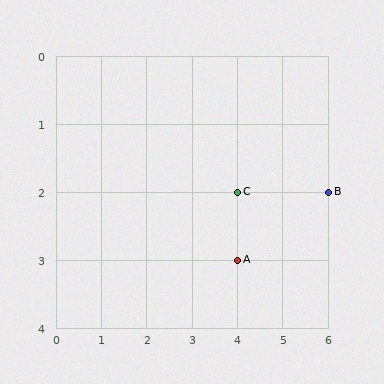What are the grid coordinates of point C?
Point C is at grid coordinates (4, 2).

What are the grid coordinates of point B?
Point B is at grid coordinates (6, 2).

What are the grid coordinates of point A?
Point A is at grid coordinates (4, 3).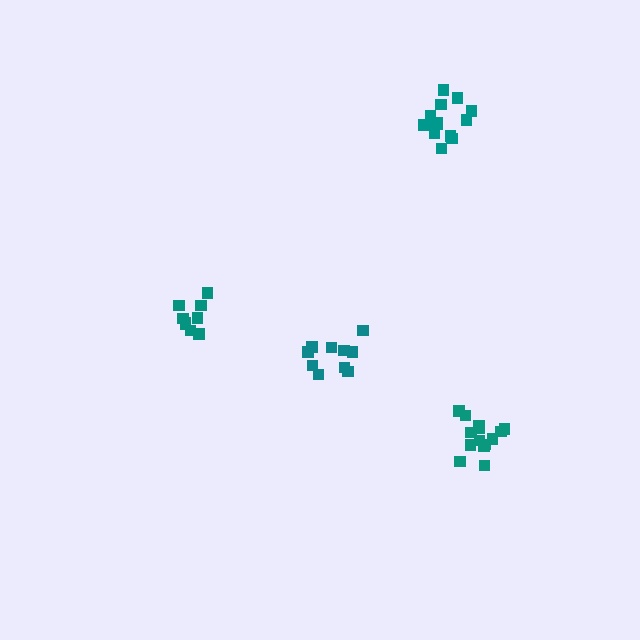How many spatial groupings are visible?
There are 4 spatial groupings.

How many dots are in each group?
Group 1: 9 dots, Group 2: 10 dots, Group 3: 14 dots, Group 4: 14 dots (47 total).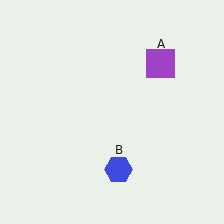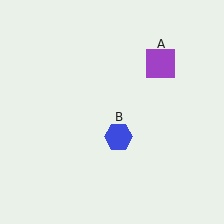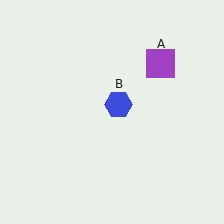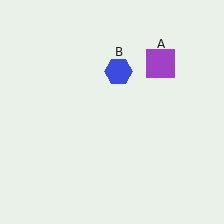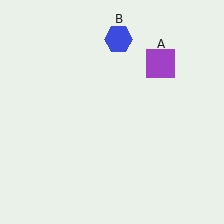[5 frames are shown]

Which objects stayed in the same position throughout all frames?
Purple square (object A) remained stationary.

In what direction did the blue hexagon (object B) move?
The blue hexagon (object B) moved up.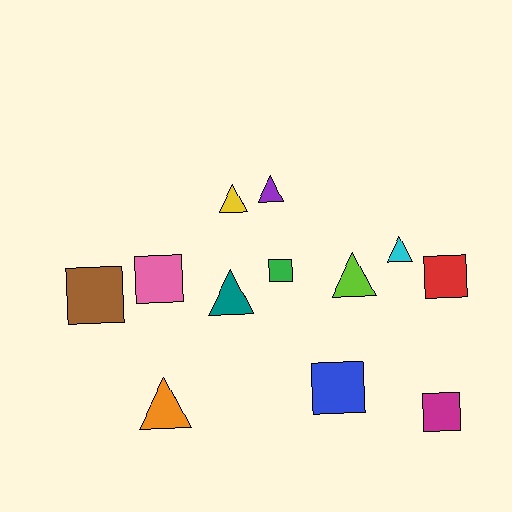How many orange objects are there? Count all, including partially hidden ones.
There is 1 orange object.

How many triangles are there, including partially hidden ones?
There are 6 triangles.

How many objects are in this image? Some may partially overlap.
There are 12 objects.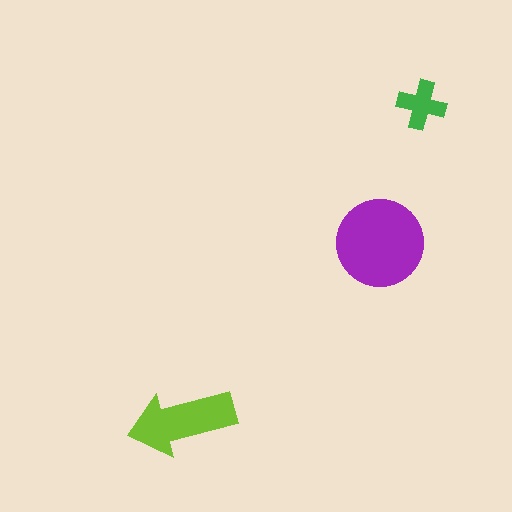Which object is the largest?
The purple circle.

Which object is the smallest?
The green cross.